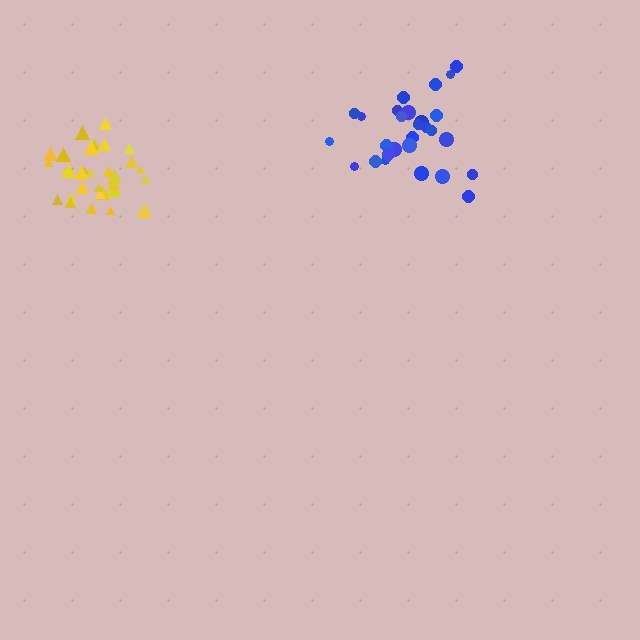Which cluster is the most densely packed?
Yellow.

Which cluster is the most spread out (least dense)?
Blue.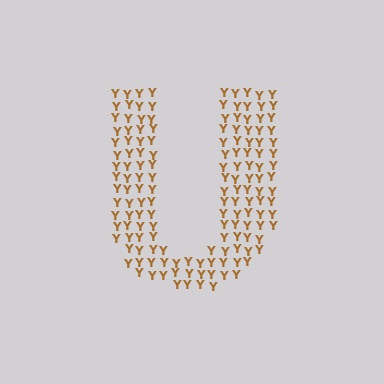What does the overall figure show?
The overall figure shows the letter U.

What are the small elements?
The small elements are letter Y's.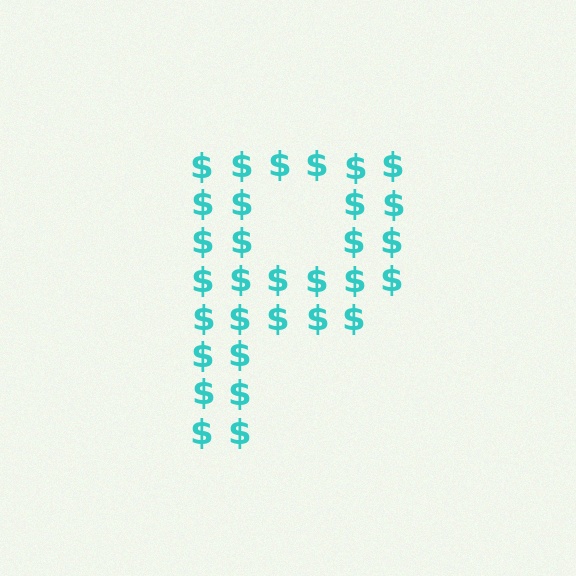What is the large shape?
The large shape is the letter P.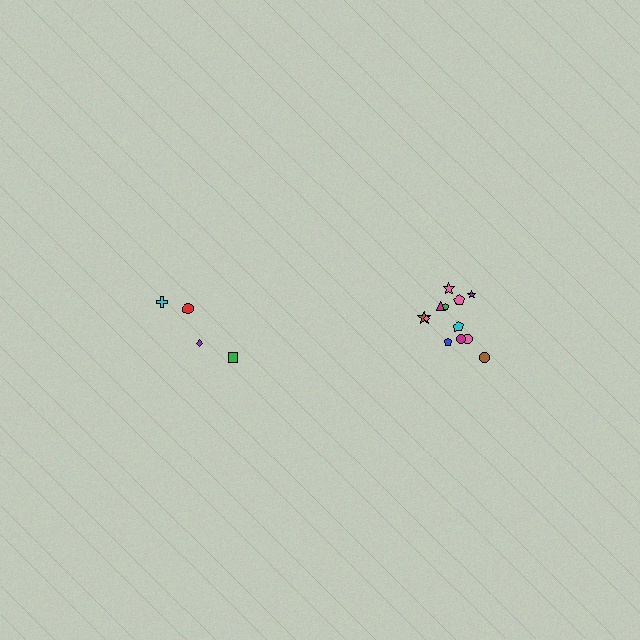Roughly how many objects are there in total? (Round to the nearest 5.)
Roughly 15 objects in total.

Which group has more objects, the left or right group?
The right group.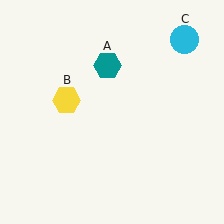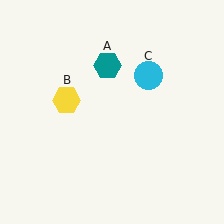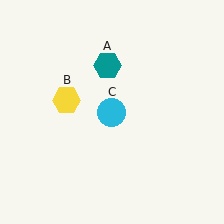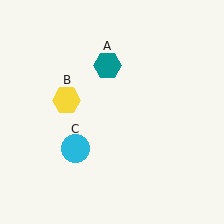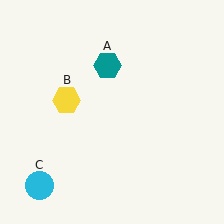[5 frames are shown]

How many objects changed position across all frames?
1 object changed position: cyan circle (object C).